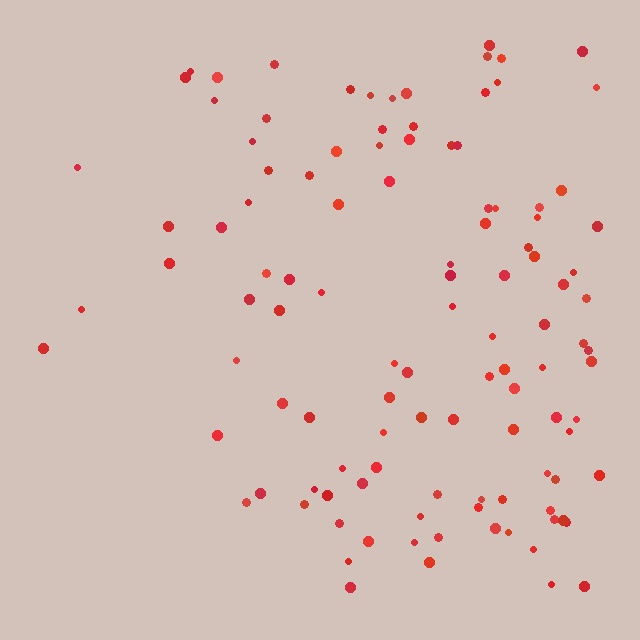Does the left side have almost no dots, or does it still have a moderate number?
Still a moderate number, just noticeably fewer than the right.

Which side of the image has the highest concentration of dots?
The right.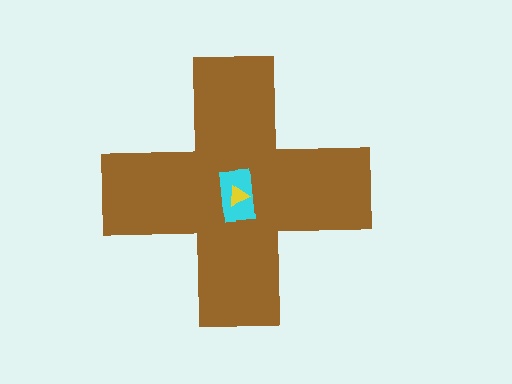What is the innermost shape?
The yellow triangle.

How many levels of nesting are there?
3.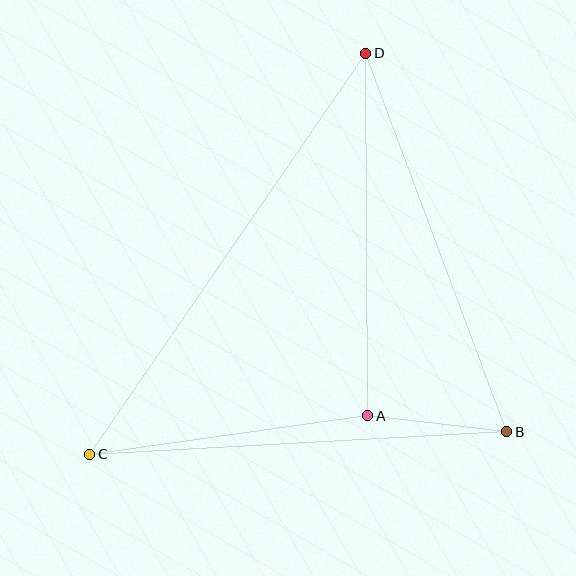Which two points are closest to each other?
Points A and B are closest to each other.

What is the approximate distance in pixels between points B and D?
The distance between B and D is approximately 404 pixels.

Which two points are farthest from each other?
Points C and D are farthest from each other.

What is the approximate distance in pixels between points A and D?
The distance between A and D is approximately 363 pixels.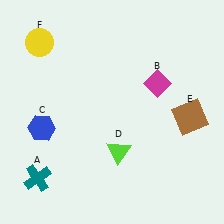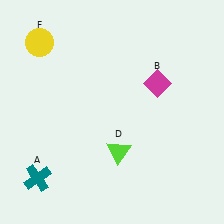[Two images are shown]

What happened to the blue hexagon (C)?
The blue hexagon (C) was removed in Image 2. It was in the bottom-left area of Image 1.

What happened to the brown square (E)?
The brown square (E) was removed in Image 2. It was in the bottom-right area of Image 1.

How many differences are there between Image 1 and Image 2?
There are 2 differences between the two images.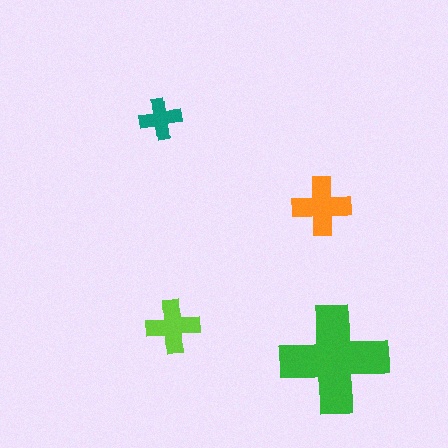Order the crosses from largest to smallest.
the green one, the orange one, the lime one, the teal one.